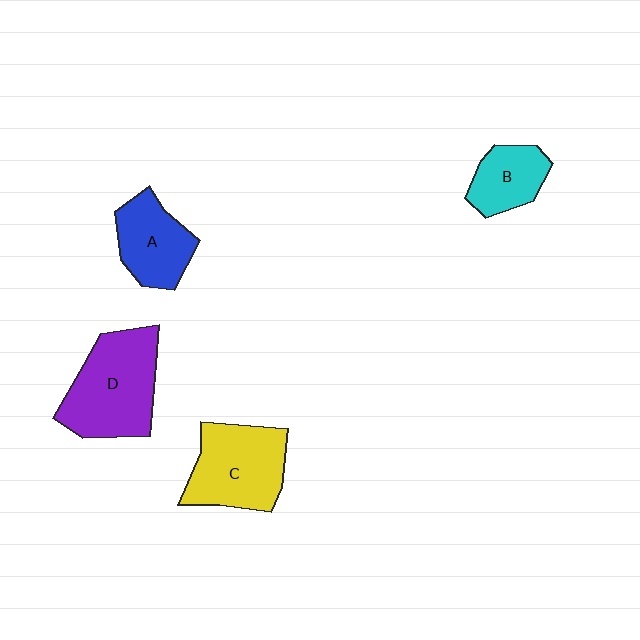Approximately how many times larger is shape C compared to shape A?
Approximately 1.3 times.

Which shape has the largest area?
Shape D (purple).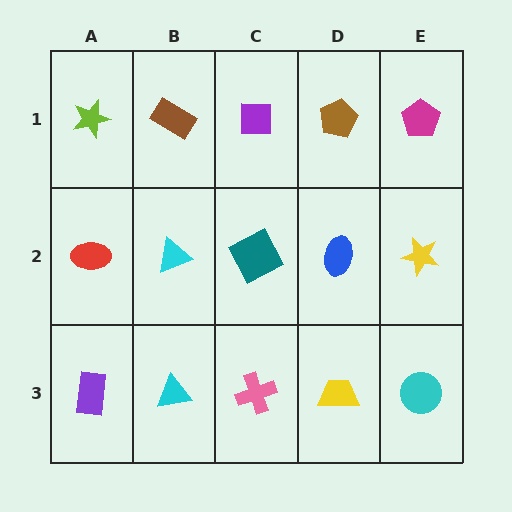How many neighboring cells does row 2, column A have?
3.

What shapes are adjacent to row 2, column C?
A purple square (row 1, column C), a pink cross (row 3, column C), a cyan triangle (row 2, column B), a blue ellipse (row 2, column D).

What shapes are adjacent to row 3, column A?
A red ellipse (row 2, column A), a cyan triangle (row 3, column B).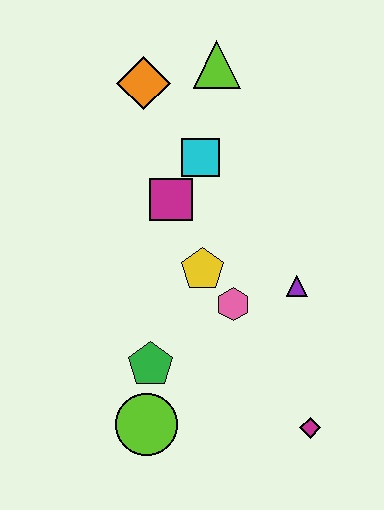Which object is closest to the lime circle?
The green pentagon is closest to the lime circle.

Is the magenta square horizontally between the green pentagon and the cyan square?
Yes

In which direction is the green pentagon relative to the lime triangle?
The green pentagon is below the lime triangle.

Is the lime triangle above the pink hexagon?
Yes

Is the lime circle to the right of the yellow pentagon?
No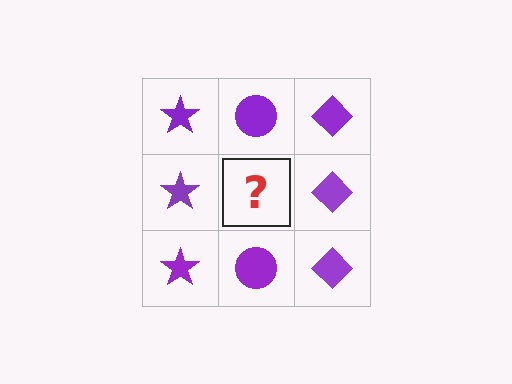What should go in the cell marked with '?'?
The missing cell should contain a purple circle.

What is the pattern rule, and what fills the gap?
The rule is that each column has a consistent shape. The gap should be filled with a purple circle.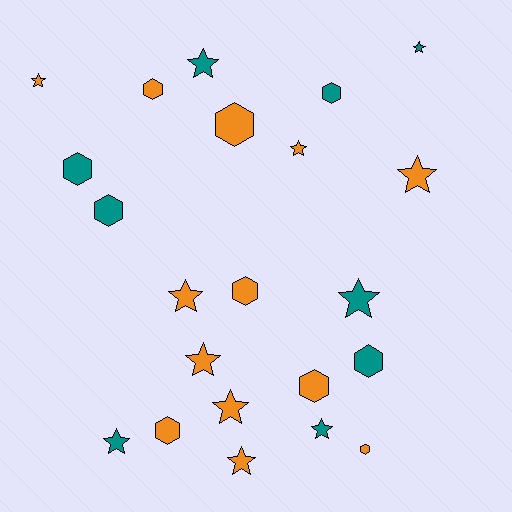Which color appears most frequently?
Orange, with 13 objects.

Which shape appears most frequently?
Star, with 12 objects.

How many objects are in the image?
There are 22 objects.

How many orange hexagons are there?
There are 6 orange hexagons.